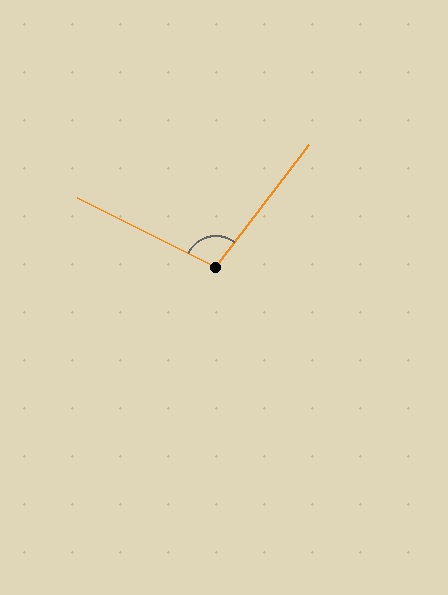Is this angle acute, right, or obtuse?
It is obtuse.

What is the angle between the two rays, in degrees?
Approximately 101 degrees.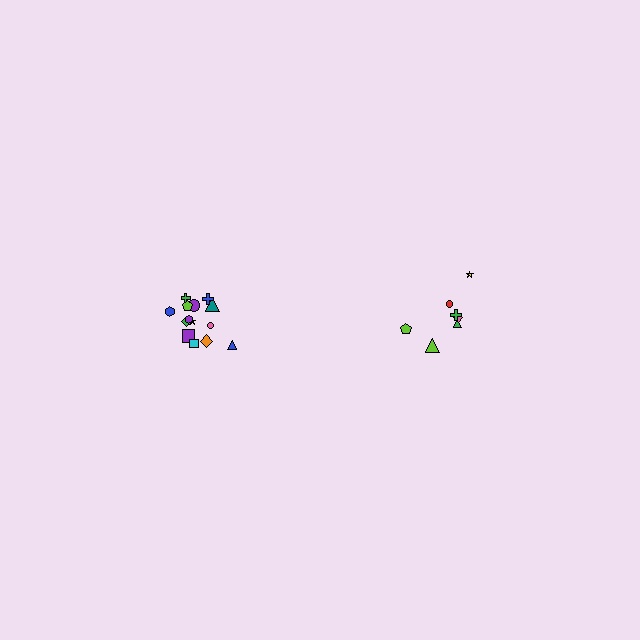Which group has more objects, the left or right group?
The left group.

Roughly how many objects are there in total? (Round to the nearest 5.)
Roughly 20 objects in total.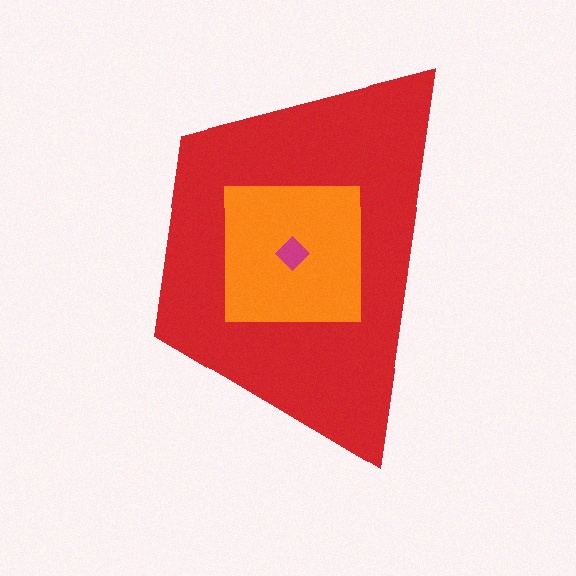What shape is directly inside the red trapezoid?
The orange square.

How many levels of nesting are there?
3.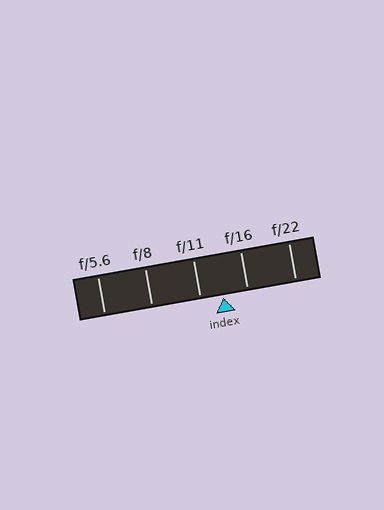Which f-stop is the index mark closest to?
The index mark is closest to f/11.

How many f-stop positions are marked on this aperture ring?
There are 5 f-stop positions marked.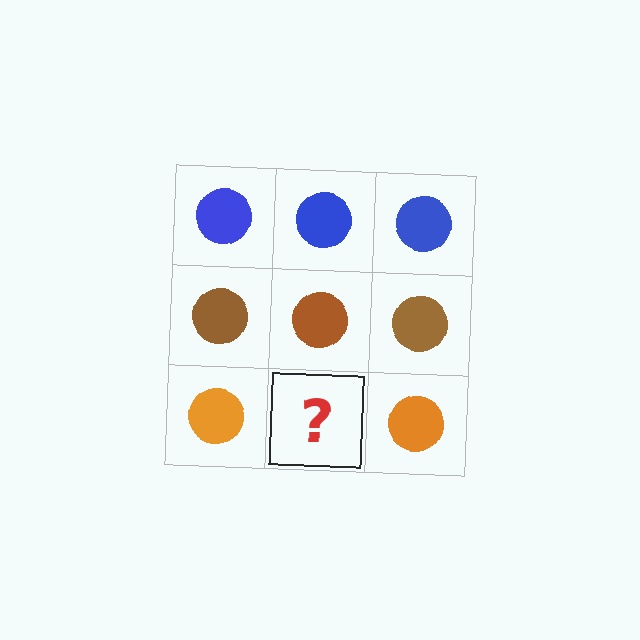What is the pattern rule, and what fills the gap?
The rule is that each row has a consistent color. The gap should be filled with an orange circle.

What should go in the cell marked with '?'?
The missing cell should contain an orange circle.